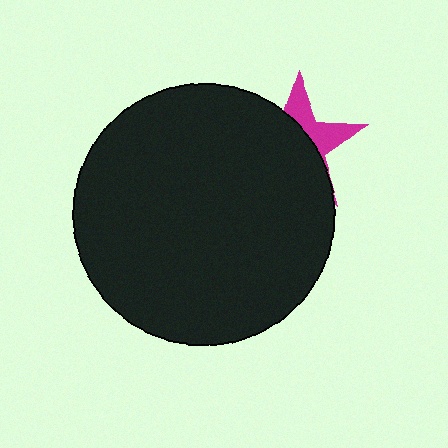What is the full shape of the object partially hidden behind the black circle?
The partially hidden object is a magenta star.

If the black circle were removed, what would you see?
You would see the complete magenta star.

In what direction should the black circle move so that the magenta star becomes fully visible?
The black circle should move toward the lower-left. That is the shortest direction to clear the overlap and leave the magenta star fully visible.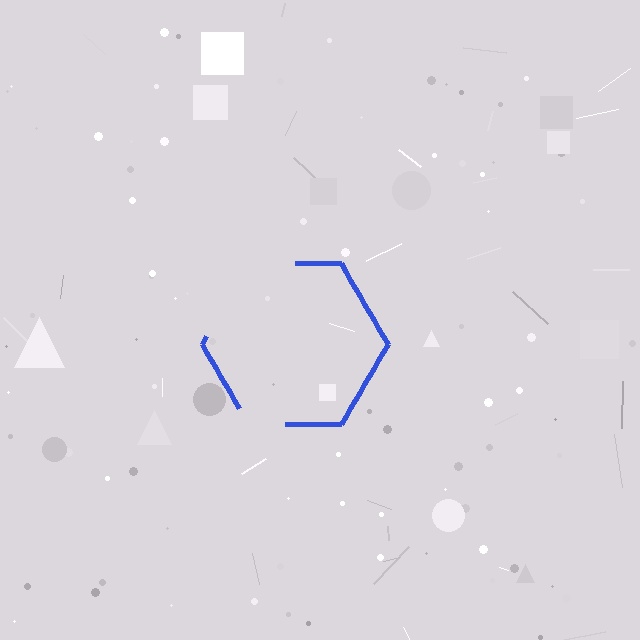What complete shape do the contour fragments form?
The contour fragments form a hexagon.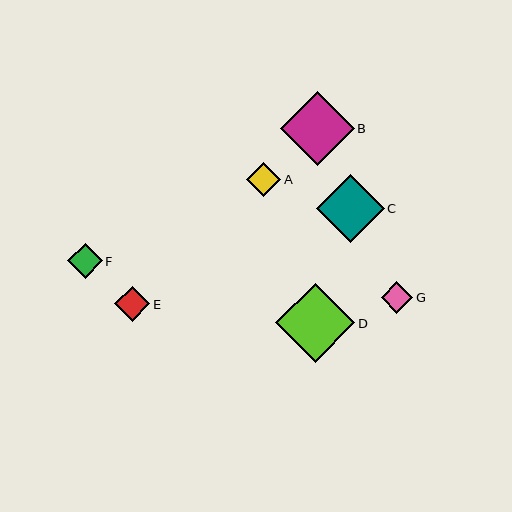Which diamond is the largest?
Diamond D is the largest with a size of approximately 79 pixels.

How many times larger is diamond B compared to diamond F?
Diamond B is approximately 2.1 times the size of diamond F.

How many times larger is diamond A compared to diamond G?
Diamond A is approximately 1.1 times the size of diamond G.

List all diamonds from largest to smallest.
From largest to smallest: D, B, C, E, A, F, G.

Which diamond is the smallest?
Diamond G is the smallest with a size of approximately 32 pixels.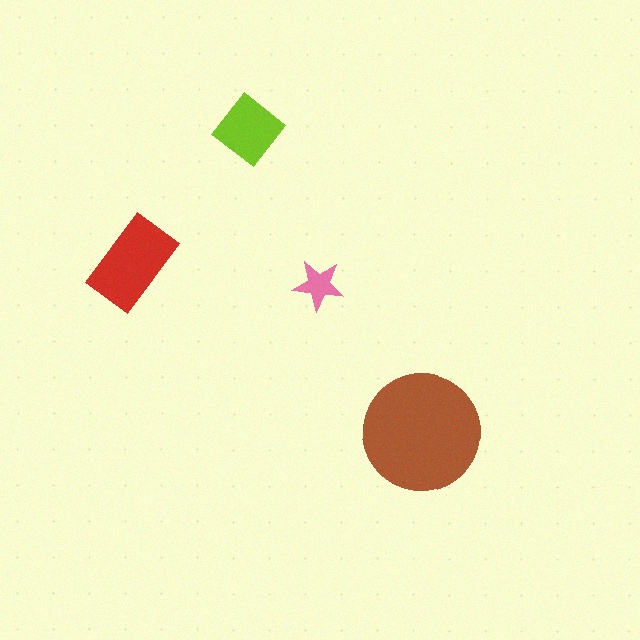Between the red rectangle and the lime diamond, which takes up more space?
The red rectangle.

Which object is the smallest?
The pink star.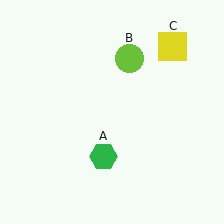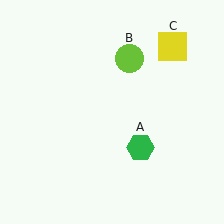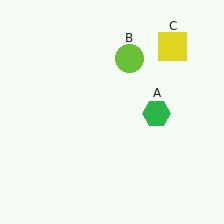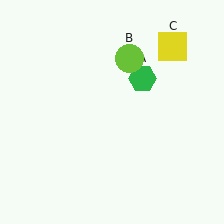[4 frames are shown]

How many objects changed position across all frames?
1 object changed position: green hexagon (object A).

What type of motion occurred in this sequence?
The green hexagon (object A) rotated counterclockwise around the center of the scene.